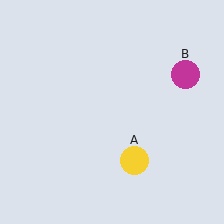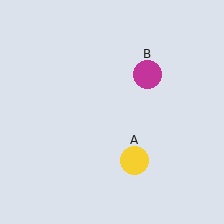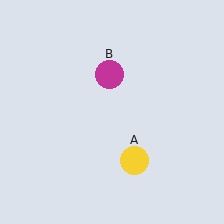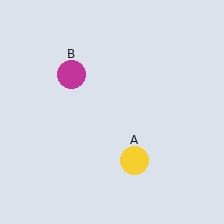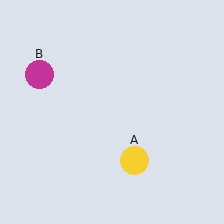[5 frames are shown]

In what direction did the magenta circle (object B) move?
The magenta circle (object B) moved left.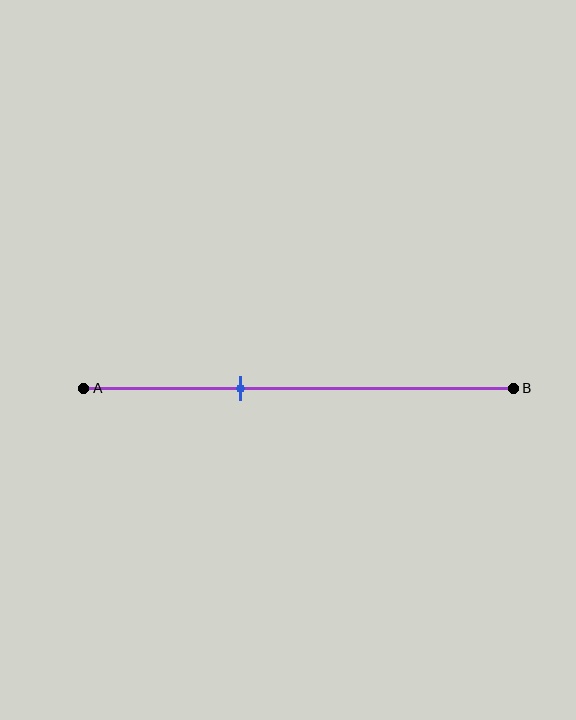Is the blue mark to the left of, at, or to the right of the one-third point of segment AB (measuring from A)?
The blue mark is to the right of the one-third point of segment AB.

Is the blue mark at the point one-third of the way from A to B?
No, the mark is at about 35% from A, not at the 33% one-third point.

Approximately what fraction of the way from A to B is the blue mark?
The blue mark is approximately 35% of the way from A to B.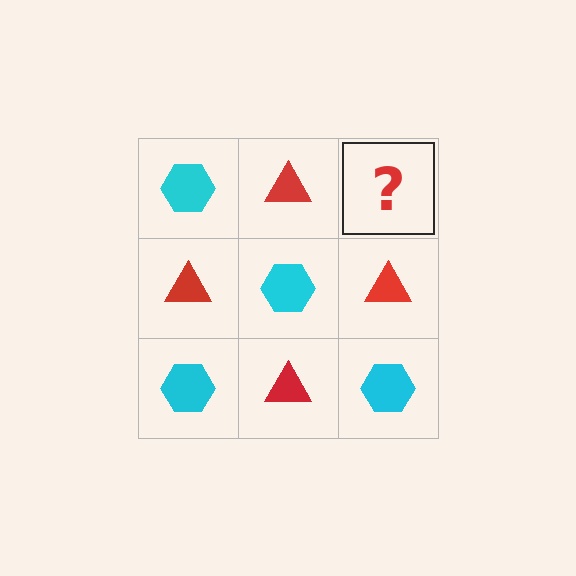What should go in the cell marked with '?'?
The missing cell should contain a cyan hexagon.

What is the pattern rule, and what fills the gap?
The rule is that it alternates cyan hexagon and red triangle in a checkerboard pattern. The gap should be filled with a cyan hexagon.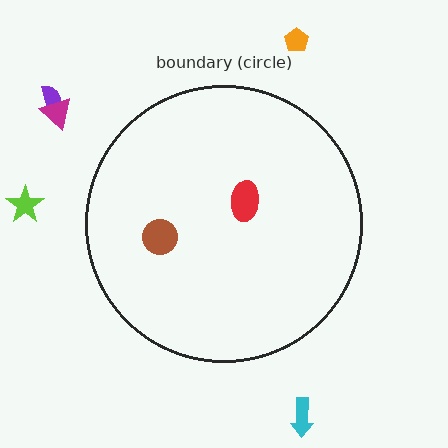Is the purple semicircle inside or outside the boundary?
Outside.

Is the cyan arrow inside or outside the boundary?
Outside.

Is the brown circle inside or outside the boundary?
Inside.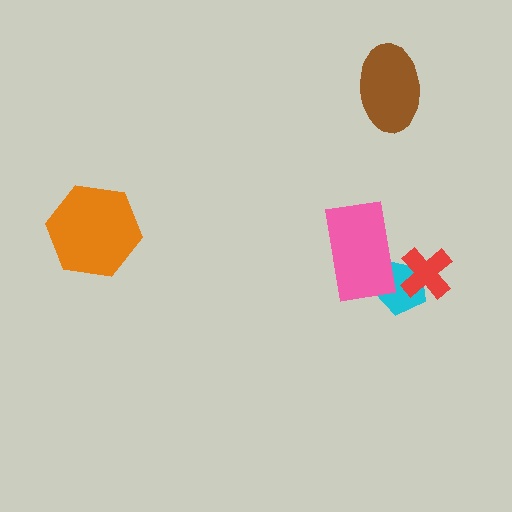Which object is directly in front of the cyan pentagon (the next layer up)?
The pink rectangle is directly in front of the cyan pentagon.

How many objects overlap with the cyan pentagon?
2 objects overlap with the cyan pentagon.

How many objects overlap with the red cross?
1 object overlaps with the red cross.